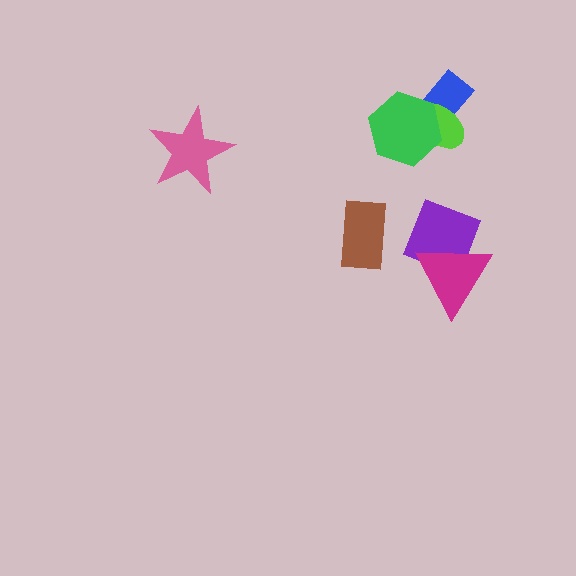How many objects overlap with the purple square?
1 object overlaps with the purple square.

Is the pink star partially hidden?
No, no other shape covers it.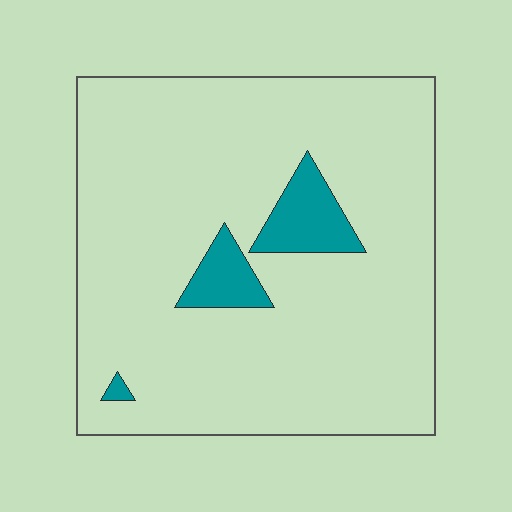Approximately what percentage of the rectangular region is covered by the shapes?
Approximately 10%.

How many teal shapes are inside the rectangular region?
3.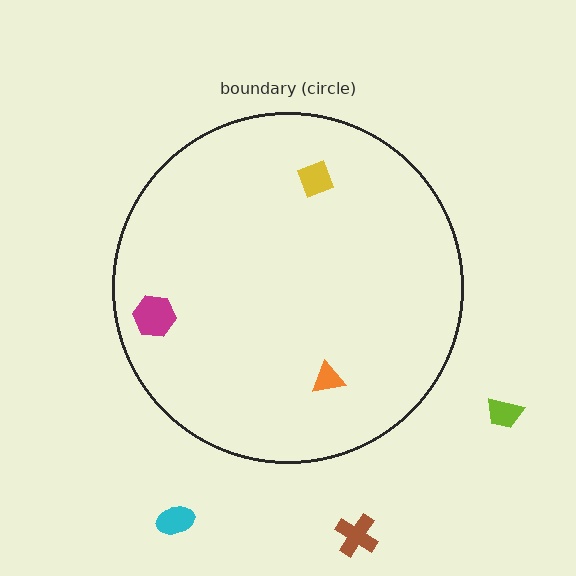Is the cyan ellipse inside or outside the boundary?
Outside.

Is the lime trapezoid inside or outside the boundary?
Outside.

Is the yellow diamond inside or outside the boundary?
Inside.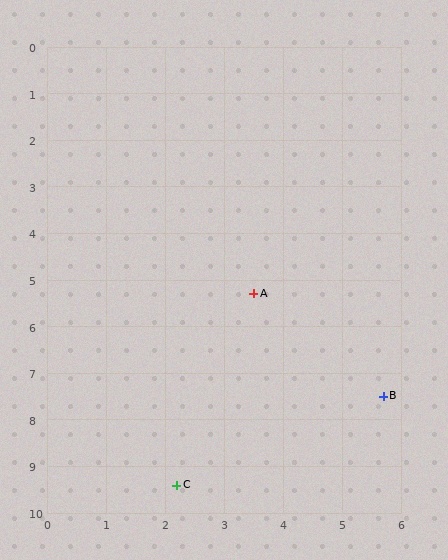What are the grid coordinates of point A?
Point A is at approximately (3.5, 5.3).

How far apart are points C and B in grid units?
Points C and B are about 4.0 grid units apart.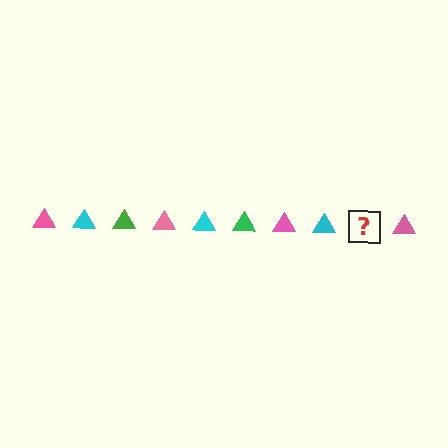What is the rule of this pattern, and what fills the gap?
The rule is that the pattern cycles through pink, cyan, green triangles. The gap should be filled with a green triangle.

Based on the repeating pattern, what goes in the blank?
The blank should be a green triangle.